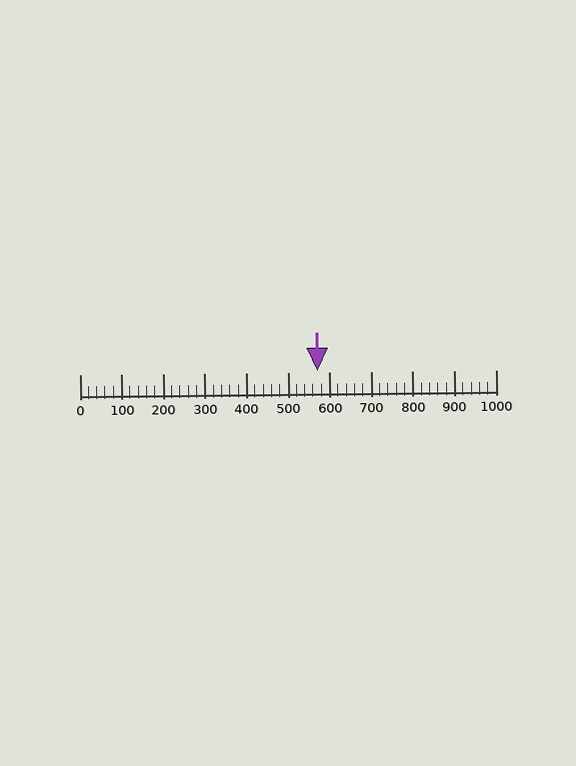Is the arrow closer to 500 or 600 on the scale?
The arrow is closer to 600.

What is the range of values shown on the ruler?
The ruler shows values from 0 to 1000.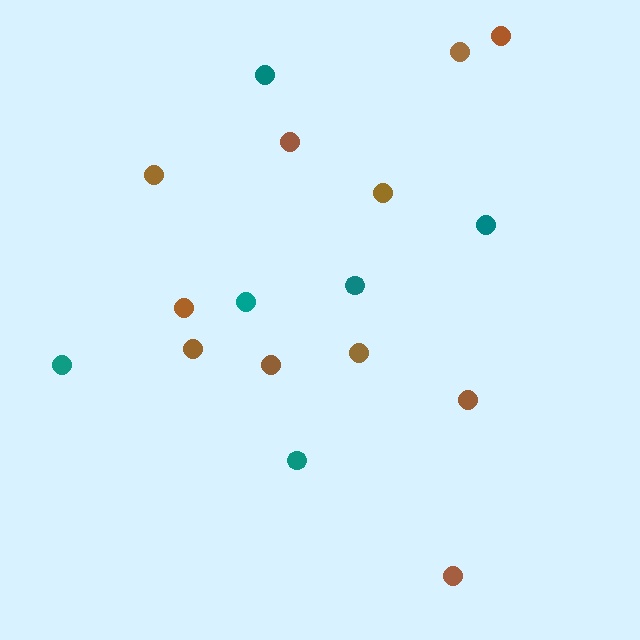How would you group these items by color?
There are 2 groups: one group of teal circles (6) and one group of brown circles (11).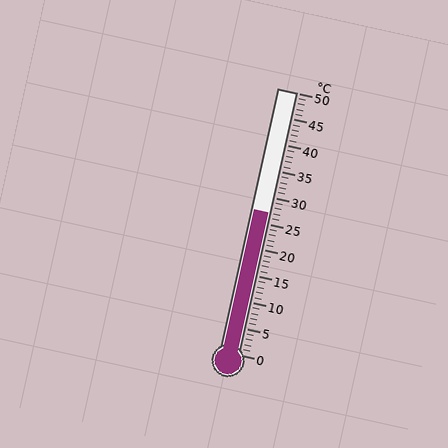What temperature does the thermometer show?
The thermometer shows approximately 27°C.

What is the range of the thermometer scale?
The thermometer scale ranges from 0°C to 50°C.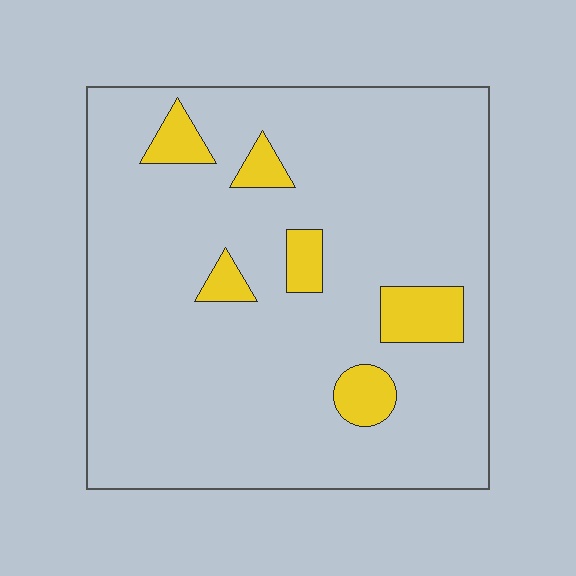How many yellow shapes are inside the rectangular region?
6.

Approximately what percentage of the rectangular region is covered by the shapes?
Approximately 10%.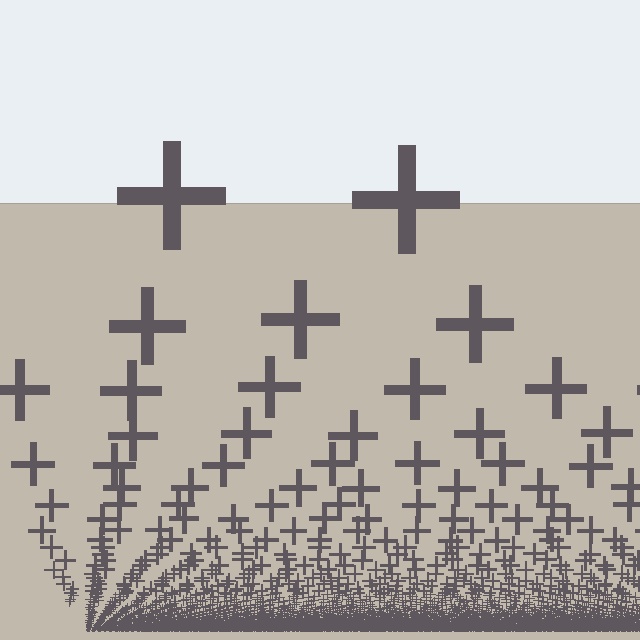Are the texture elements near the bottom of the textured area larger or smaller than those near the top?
Smaller. The gradient is inverted — elements near the bottom are smaller and denser.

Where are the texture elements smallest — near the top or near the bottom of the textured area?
Near the bottom.